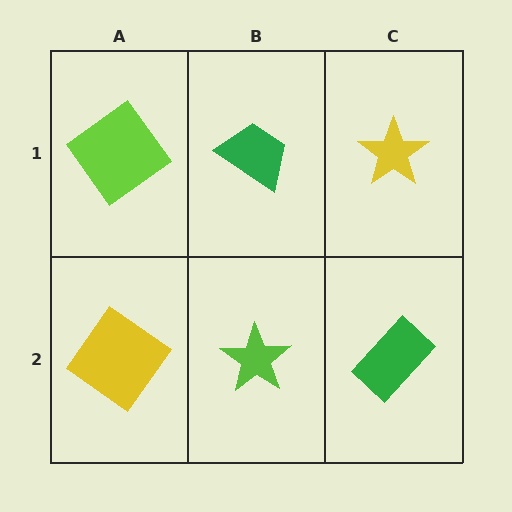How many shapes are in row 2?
3 shapes.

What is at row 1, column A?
A lime diamond.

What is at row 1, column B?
A green trapezoid.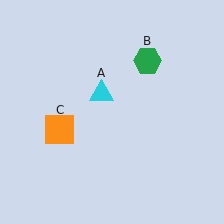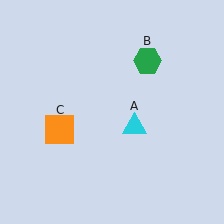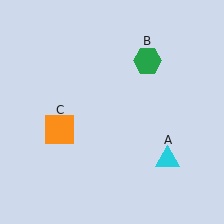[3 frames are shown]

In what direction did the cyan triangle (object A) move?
The cyan triangle (object A) moved down and to the right.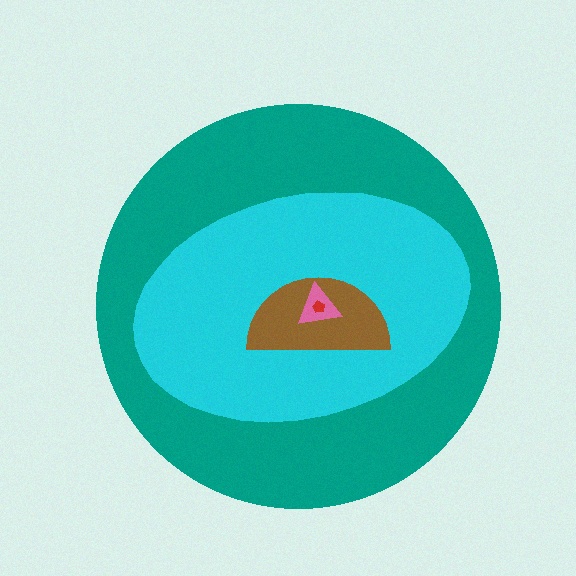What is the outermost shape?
The teal circle.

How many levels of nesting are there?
5.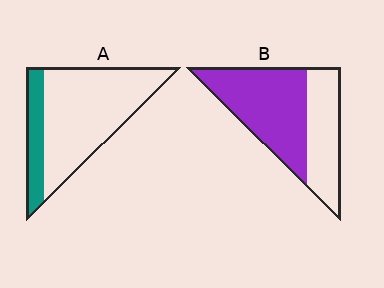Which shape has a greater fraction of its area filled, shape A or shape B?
Shape B.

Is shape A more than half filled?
No.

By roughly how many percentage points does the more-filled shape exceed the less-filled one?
By roughly 40 percentage points (B over A).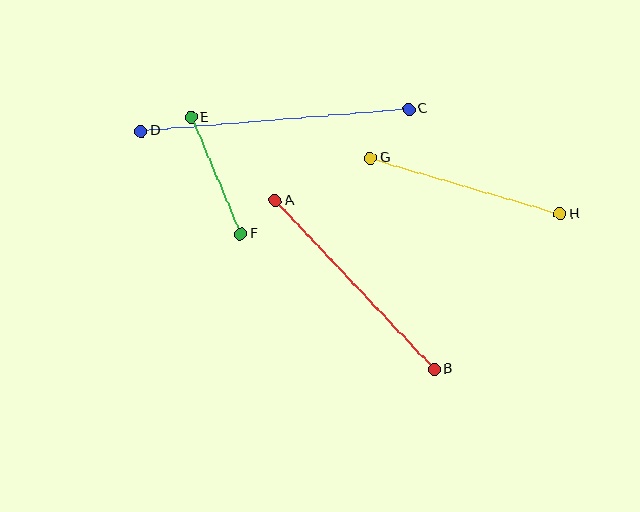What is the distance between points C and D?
The distance is approximately 268 pixels.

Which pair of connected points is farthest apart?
Points C and D are farthest apart.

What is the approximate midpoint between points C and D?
The midpoint is at approximately (275, 120) pixels.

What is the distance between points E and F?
The distance is approximately 126 pixels.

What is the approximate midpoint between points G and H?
The midpoint is at approximately (465, 186) pixels.